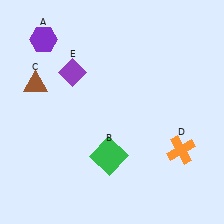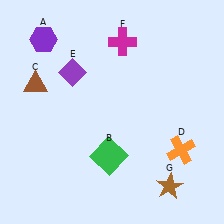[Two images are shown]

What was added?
A magenta cross (F), a brown star (G) were added in Image 2.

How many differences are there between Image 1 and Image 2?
There are 2 differences between the two images.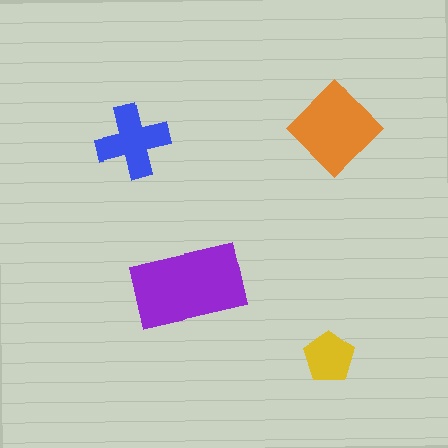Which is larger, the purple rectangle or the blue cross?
The purple rectangle.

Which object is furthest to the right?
The orange diamond is rightmost.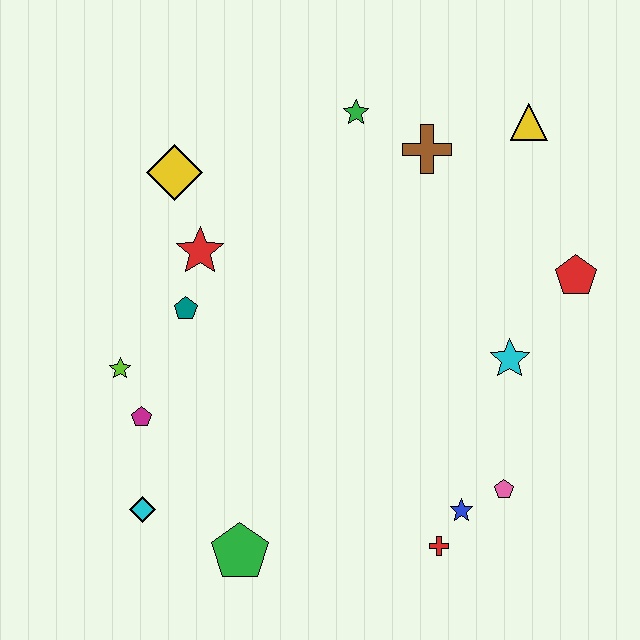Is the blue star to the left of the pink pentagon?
Yes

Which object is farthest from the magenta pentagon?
The yellow triangle is farthest from the magenta pentagon.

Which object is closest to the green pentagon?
The cyan diamond is closest to the green pentagon.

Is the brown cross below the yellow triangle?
Yes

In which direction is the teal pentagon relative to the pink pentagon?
The teal pentagon is to the left of the pink pentagon.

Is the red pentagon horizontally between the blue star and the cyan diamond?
No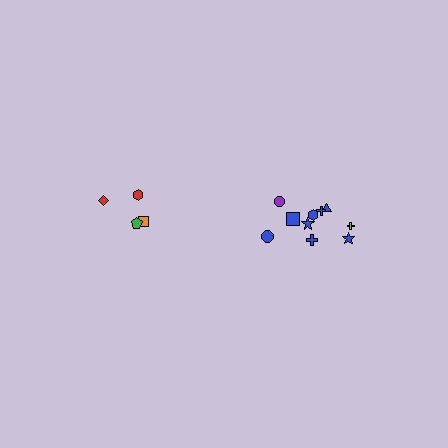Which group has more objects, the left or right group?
The right group.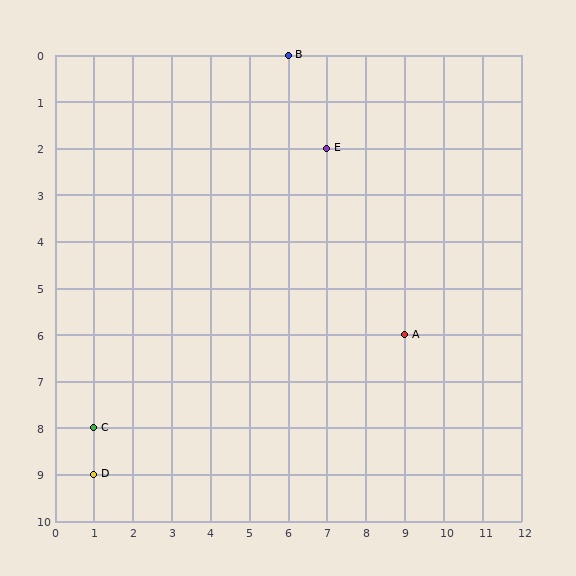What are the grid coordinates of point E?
Point E is at grid coordinates (7, 2).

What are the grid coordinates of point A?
Point A is at grid coordinates (9, 6).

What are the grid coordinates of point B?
Point B is at grid coordinates (6, 0).